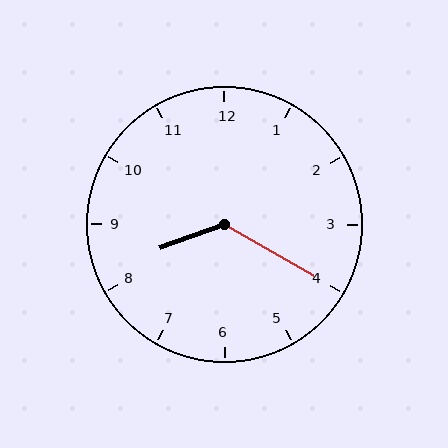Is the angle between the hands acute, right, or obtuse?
It is obtuse.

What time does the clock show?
8:20.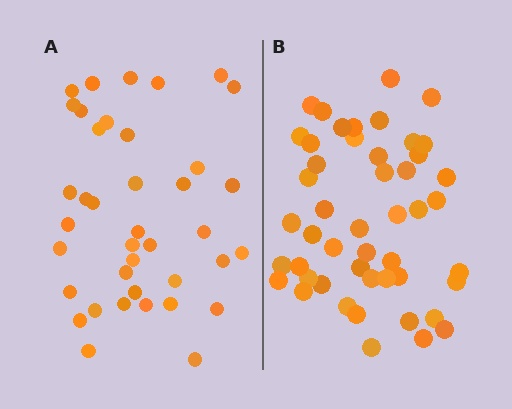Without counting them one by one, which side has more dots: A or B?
Region B (the right region) has more dots.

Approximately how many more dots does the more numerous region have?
Region B has roughly 8 or so more dots than region A.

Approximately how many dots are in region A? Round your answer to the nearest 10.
About 40 dots. (The exact count is 39, which rounds to 40.)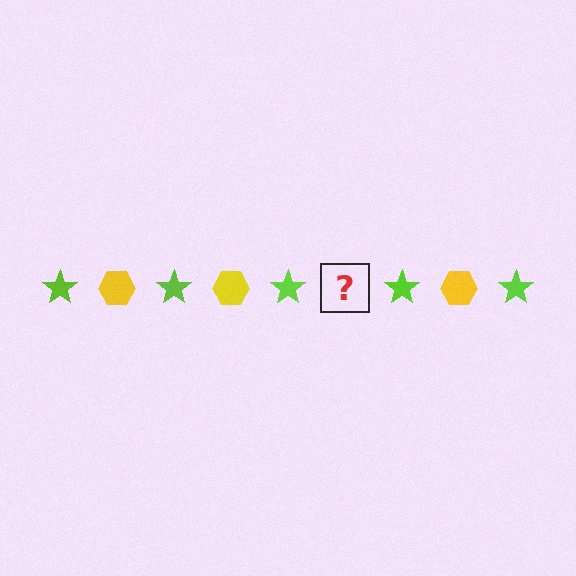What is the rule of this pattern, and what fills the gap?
The rule is that the pattern alternates between lime star and yellow hexagon. The gap should be filled with a yellow hexagon.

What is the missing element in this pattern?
The missing element is a yellow hexagon.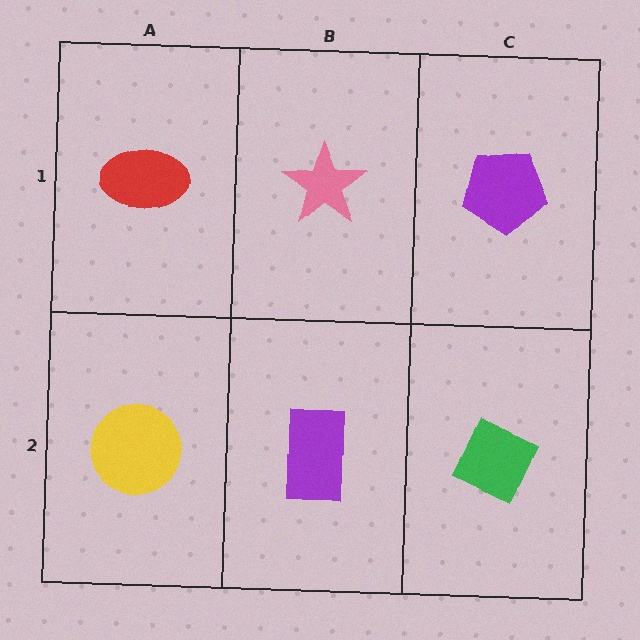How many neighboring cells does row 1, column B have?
3.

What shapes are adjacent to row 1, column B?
A purple rectangle (row 2, column B), a red ellipse (row 1, column A), a purple pentagon (row 1, column C).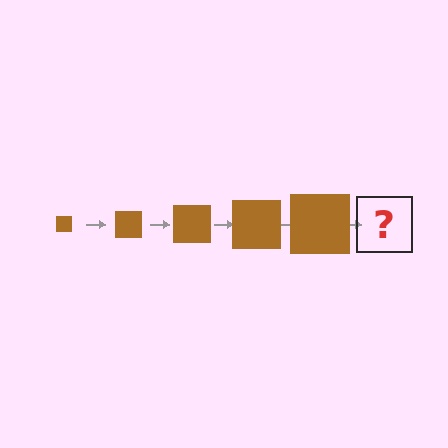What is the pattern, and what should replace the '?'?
The pattern is that the square gets progressively larger each step. The '?' should be a brown square, larger than the previous one.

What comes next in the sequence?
The next element should be a brown square, larger than the previous one.